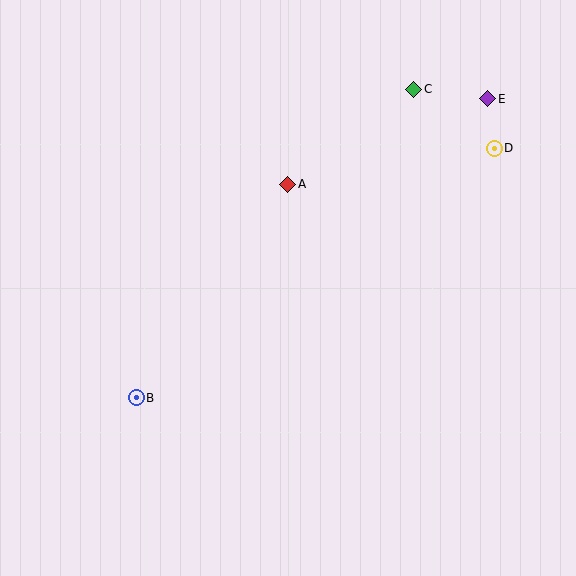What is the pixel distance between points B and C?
The distance between B and C is 415 pixels.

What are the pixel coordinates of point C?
Point C is at (414, 89).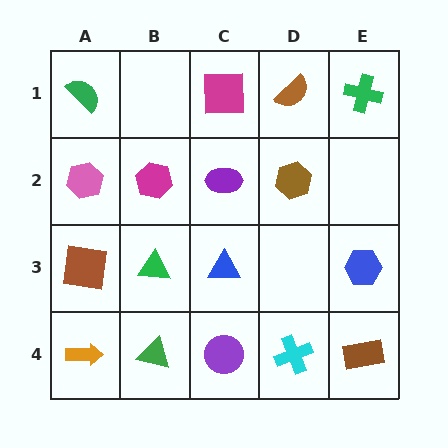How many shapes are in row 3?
4 shapes.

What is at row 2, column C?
A purple ellipse.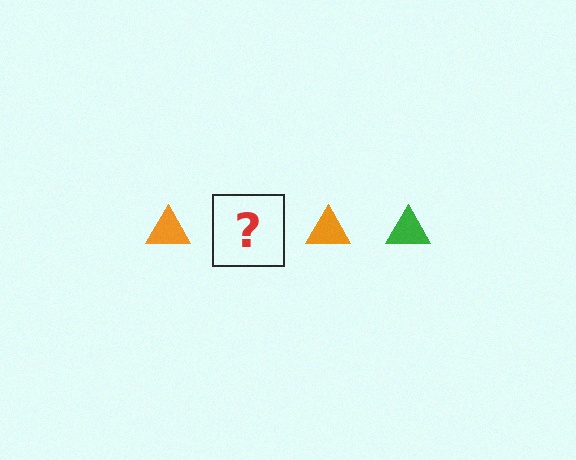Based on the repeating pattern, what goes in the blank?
The blank should be a green triangle.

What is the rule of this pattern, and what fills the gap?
The rule is that the pattern cycles through orange, green triangles. The gap should be filled with a green triangle.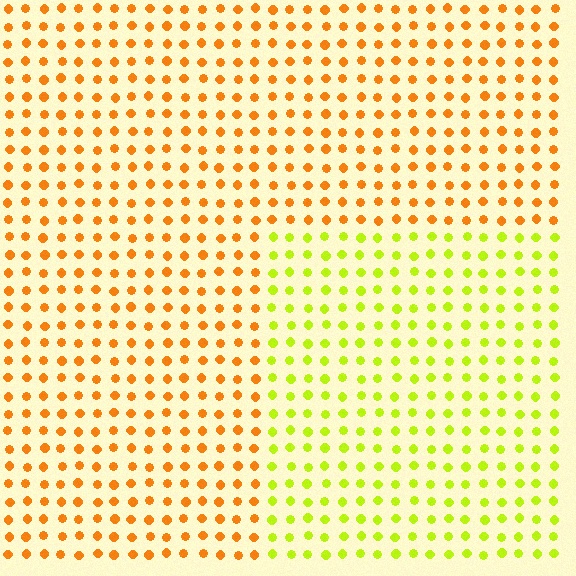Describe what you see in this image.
The image is filled with small orange elements in a uniform arrangement. A rectangle-shaped region is visible where the elements are tinted to a slightly different hue, forming a subtle color boundary.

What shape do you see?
I see a rectangle.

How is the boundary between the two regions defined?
The boundary is defined purely by a slight shift in hue (about 47 degrees). Spacing, size, and orientation are identical on both sides.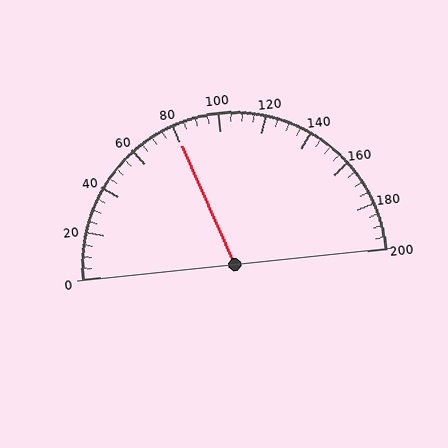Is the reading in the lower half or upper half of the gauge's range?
The reading is in the lower half of the range (0 to 200).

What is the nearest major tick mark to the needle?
The nearest major tick mark is 80.